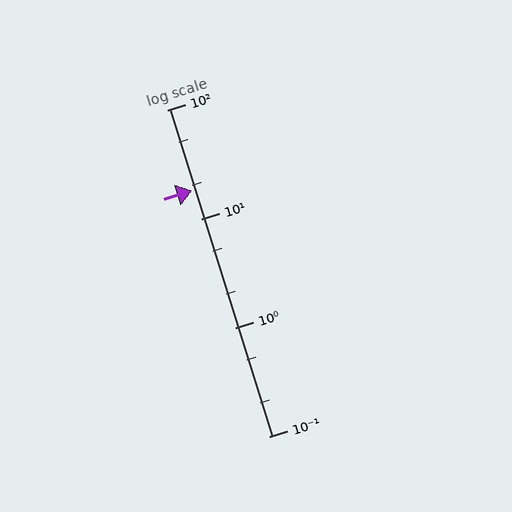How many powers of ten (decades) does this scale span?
The scale spans 3 decades, from 0.1 to 100.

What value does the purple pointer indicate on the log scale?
The pointer indicates approximately 18.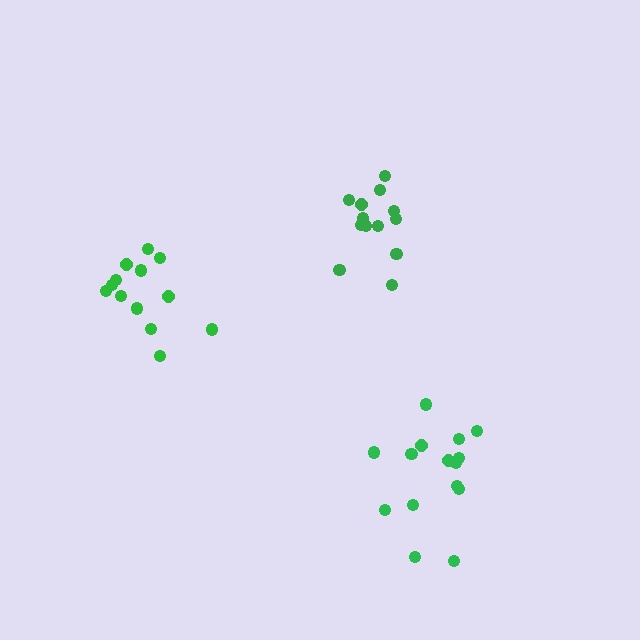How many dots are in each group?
Group 1: 13 dots, Group 2: 15 dots, Group 3: 13 dots (41 total).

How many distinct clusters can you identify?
There are 3 distinct clusters.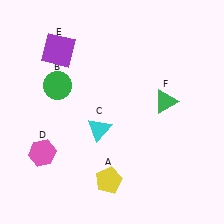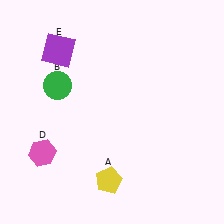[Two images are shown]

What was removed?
The cyan triangle (C), the green triangle (F) were removed in Image 2.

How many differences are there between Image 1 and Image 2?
There are 2 differences between the two images.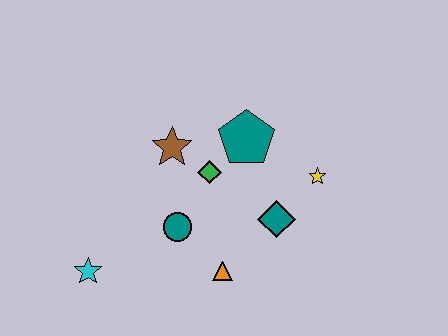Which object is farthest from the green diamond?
The cyan star is farthest from the green diamond.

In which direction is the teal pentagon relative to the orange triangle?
The teal pentagon is above the orange triangle.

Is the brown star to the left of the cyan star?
No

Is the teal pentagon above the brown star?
Yes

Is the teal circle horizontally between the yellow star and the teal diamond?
No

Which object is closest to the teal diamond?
The yellow star is closest to the teal diamond.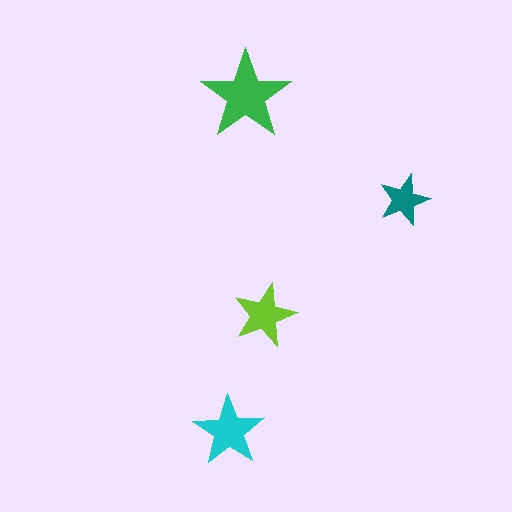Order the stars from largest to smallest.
the green one, the cyan one, the lime one, the teal one.